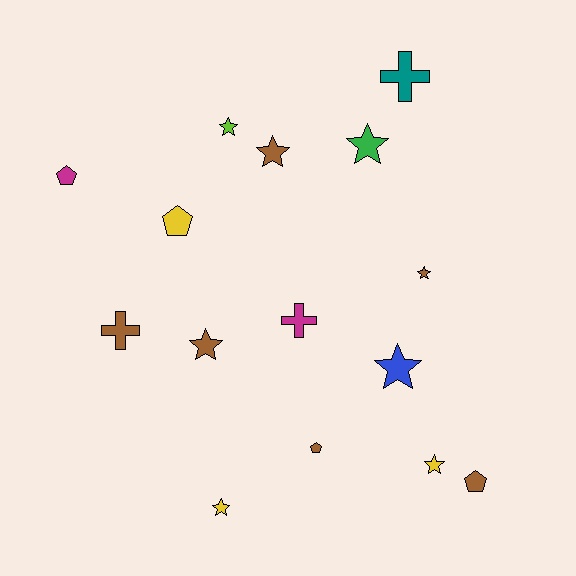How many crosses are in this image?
There are 3 crosses.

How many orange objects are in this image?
There are no orange objects.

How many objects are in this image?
There are 15 objects.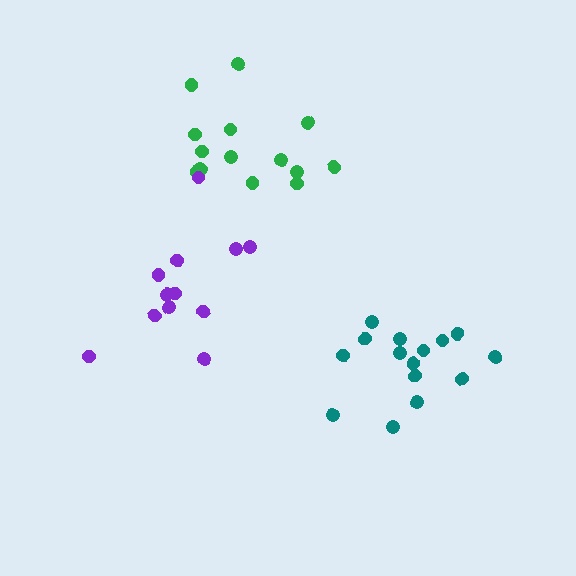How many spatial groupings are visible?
There are 3 spatial groupings.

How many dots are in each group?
Group 1: 14 dots, Group 2: 12 dots, Group 3: 15 dots (41 total).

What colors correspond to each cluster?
The clusters are colored: green, purple, teal.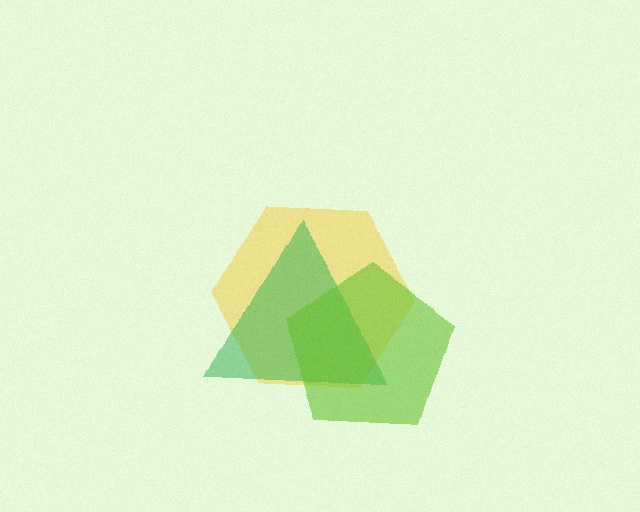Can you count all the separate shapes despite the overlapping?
Yes, there are 3 separate shapes.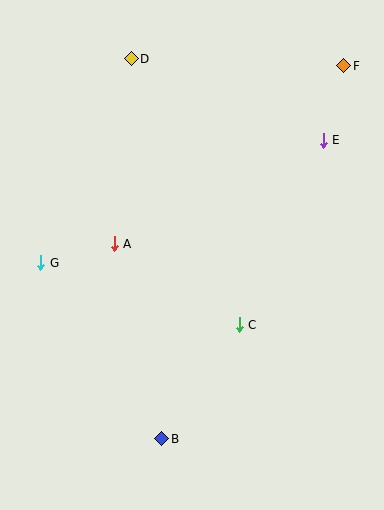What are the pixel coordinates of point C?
Point C is at (239, 325).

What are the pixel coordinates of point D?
Point D is at (131, 59).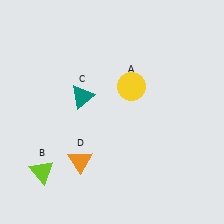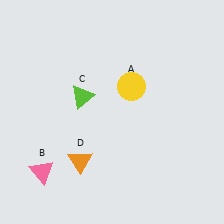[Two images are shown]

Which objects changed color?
B changed from lime to pink. C changed from teal to lime.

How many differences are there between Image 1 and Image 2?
There are 2 differences between the two images.